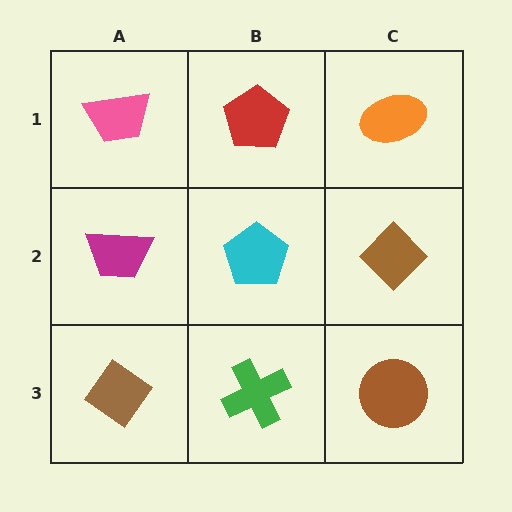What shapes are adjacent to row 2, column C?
An orange ellipse (row 1, column C), a brown circle (row 3, column C), a cyan pentagon (row 2, column B).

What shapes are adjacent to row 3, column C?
A brown diamond (row 2, column C), a green cross (row 3, column B).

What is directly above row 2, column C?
An orange ellipse.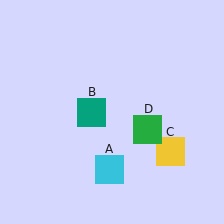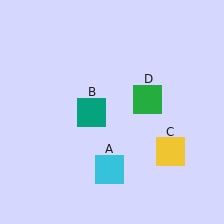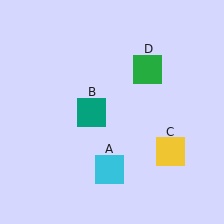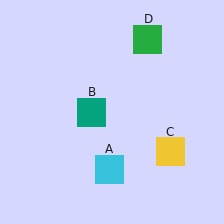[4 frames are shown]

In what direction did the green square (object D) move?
The green square (object D) moved up.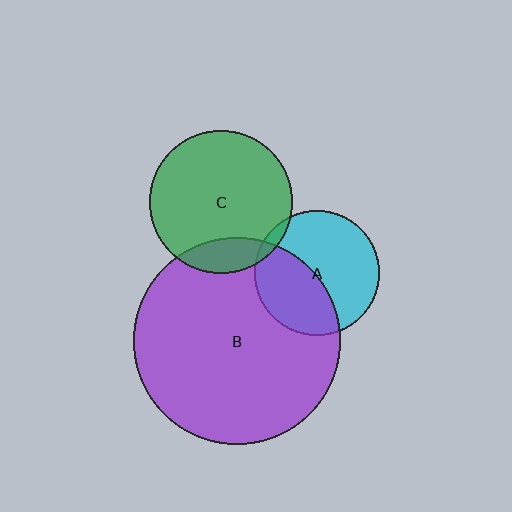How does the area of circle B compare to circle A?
Approximately 2.7 times.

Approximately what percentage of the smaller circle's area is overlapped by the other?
Approximately 15%.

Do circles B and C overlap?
Yes.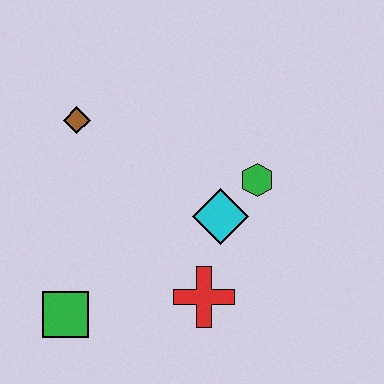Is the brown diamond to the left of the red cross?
Yes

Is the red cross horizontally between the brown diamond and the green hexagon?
Yes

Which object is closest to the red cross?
The cyan diamond is closest to the red cross.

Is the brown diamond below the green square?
No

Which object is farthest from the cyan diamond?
The green square is farthest from the cyan diamond.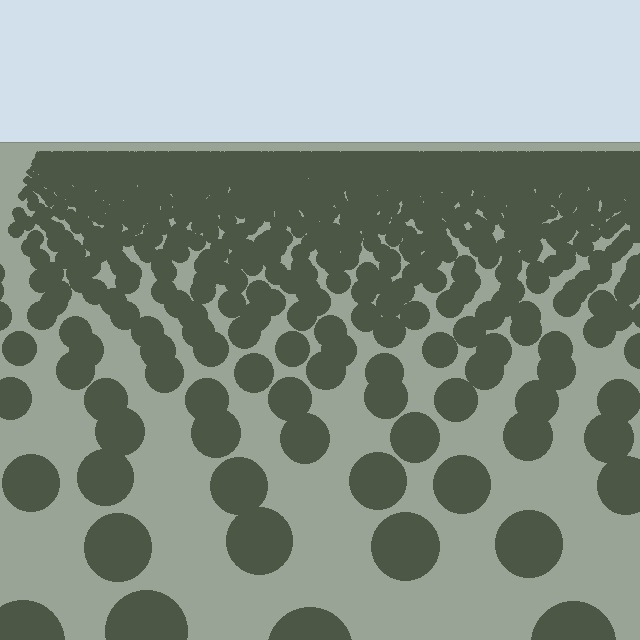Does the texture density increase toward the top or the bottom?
Density increases toward the top.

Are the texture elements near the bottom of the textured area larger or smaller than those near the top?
Larger. Near the bottom, elements are closer to the viewer and appear at a bigger on-screen size.